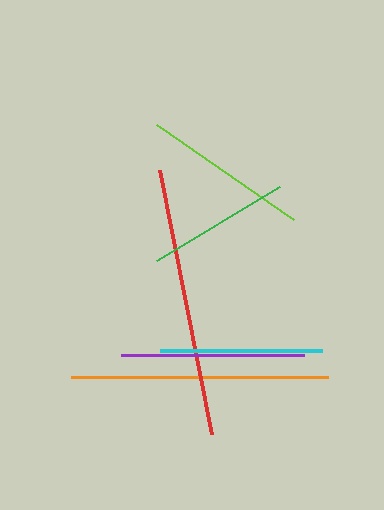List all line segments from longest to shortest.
From longest to shortest: red, orange, purple, lime, cyan, green.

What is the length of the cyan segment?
The cyan segment is approximately 162 pixels long.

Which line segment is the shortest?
The green line is the shortest at approximately 144 pixels.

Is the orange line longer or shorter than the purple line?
The orange line is longer than the purple line.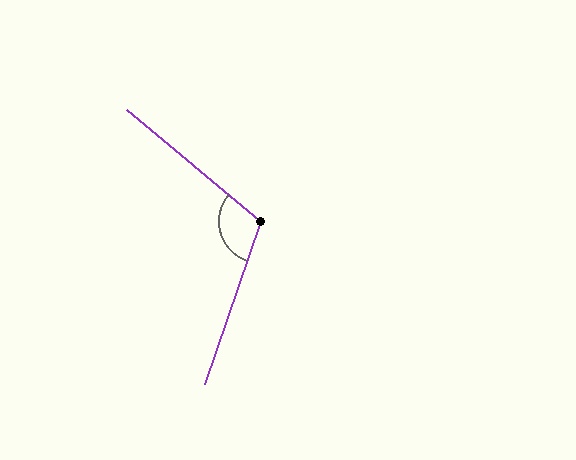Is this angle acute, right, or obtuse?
It is obtuse.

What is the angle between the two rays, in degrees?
Approximately 111 degrees.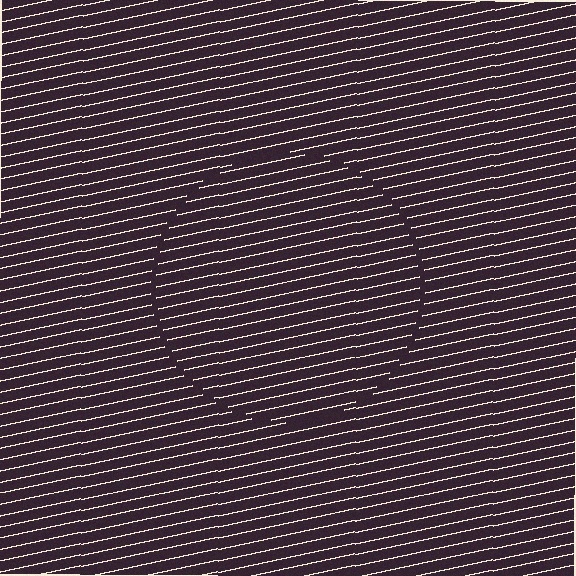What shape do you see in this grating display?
An illusory circle. The interior of the shape contains the same grating, shifted by half a period — the contour is defined by the phase discontinuity where line-ends from the inner and outer gratings abut.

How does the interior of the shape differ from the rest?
The interior of the shape contains the same grating, shifted by half a period — the contour is defined by the phase discontinuity where line-ends from the inner and outer gratings abut.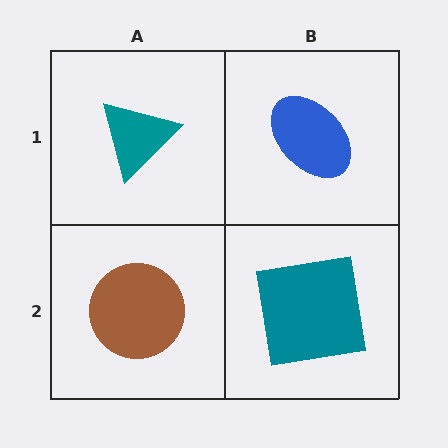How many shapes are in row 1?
2 shapes.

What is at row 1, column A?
A teal triangle.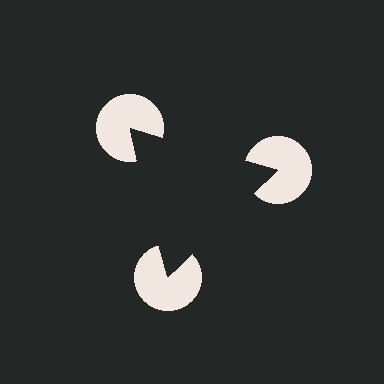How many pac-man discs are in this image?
There are 3 — one at each vertex of the illusory triangle.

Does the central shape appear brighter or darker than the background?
It typically appears slightly darker than the background, even though no actual brightness change is drawn.